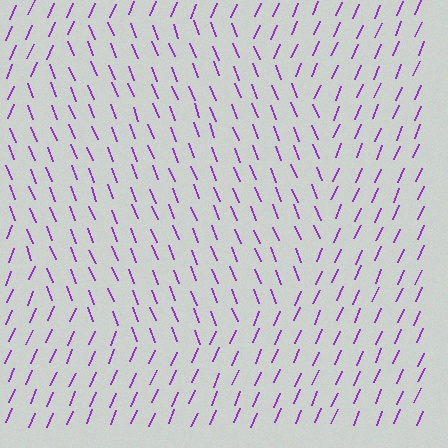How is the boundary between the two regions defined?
The boundary is defined purely by a change in line orientation (approximately 45 degrees difference). All lines are the same color and thickness.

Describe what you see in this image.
The image is filled with small purple line segments. A circle region in the image has lines oriented differently from the surrounding lines, creating a visible texture boundary.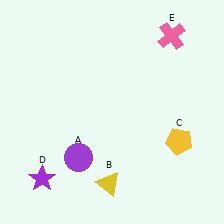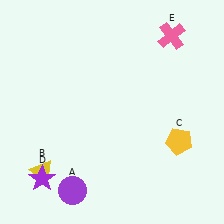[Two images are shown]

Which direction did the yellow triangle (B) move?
The yellow triangle (B) moved left.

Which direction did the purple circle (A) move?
The purple circle (A) moved down.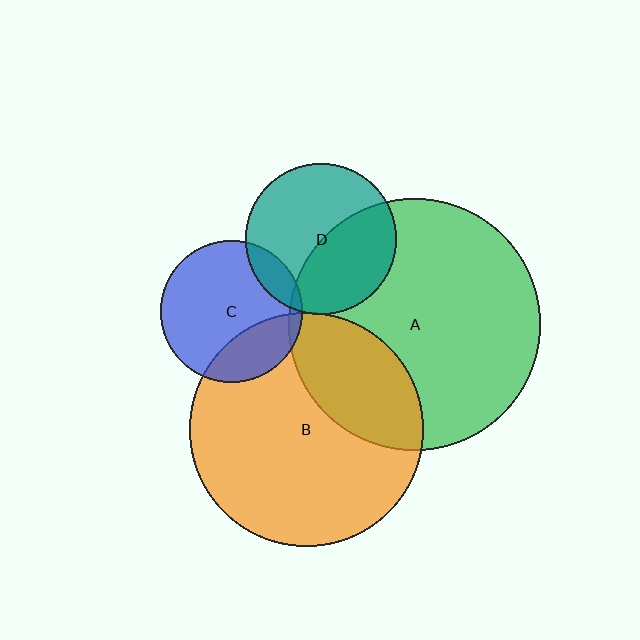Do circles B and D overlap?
Yes.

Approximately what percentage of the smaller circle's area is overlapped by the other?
Approximately 5%.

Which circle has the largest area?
Circle A (green).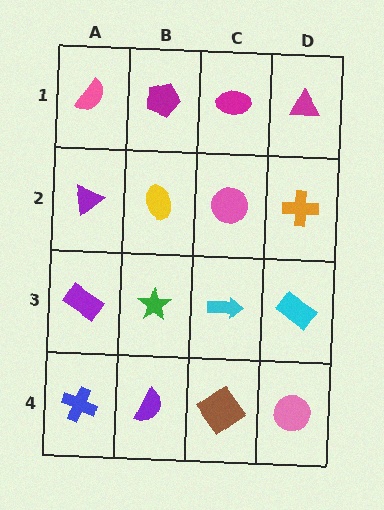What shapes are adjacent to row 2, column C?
A magenta ellipse (row 1, column C), a cyan arrow (row 3, column C), a yellow ellipse (row 2, column B), an orange cross (row 2, column D).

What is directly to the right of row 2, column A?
A yellow ellipse.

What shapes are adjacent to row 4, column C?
A cyan arrow (row 3, column C), a purple semicircle (row 4, column B), a pink circle (row 4, column D).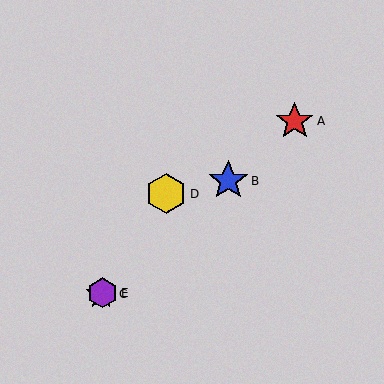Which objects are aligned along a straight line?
Objects A, B, C, E are aligned along a straight line.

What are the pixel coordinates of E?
Object E is at (103, 293).